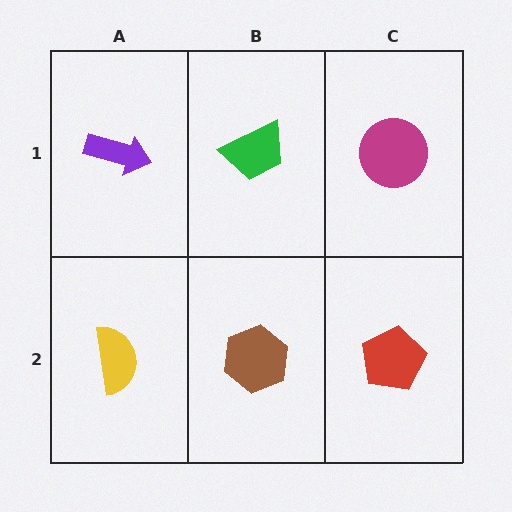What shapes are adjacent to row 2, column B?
A green trapezoid (row 1, column B), a yellow semicircle (row 2, column A), a red pentagon (row 2, column C).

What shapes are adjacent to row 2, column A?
A purple arrow (row 1, column A), a brown hexagon (row 2, column B).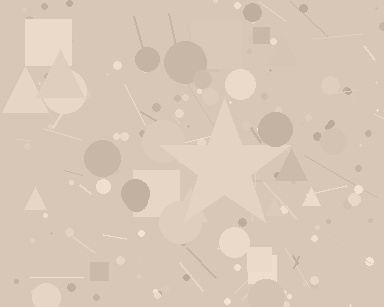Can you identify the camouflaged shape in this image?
The camouflaged shape is a star.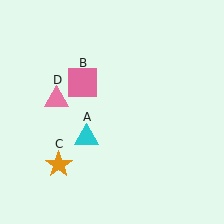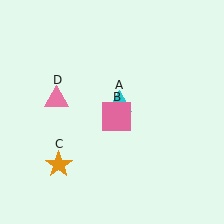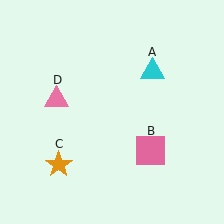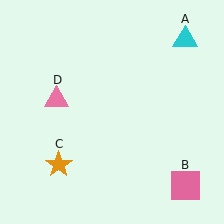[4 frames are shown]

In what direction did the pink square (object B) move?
The pink square (object B) moved down and to the right.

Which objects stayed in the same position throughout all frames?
Orange star (object C) and pink triangle (object D) remained stationary.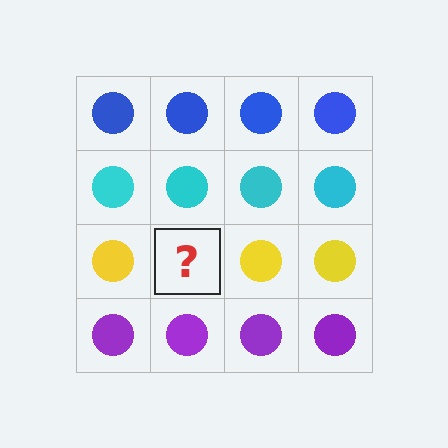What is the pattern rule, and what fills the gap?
The rule is that each row has a consistent color. The gap should be filled with a yellow circle.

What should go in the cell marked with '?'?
The missing cell should contain a yellow circle.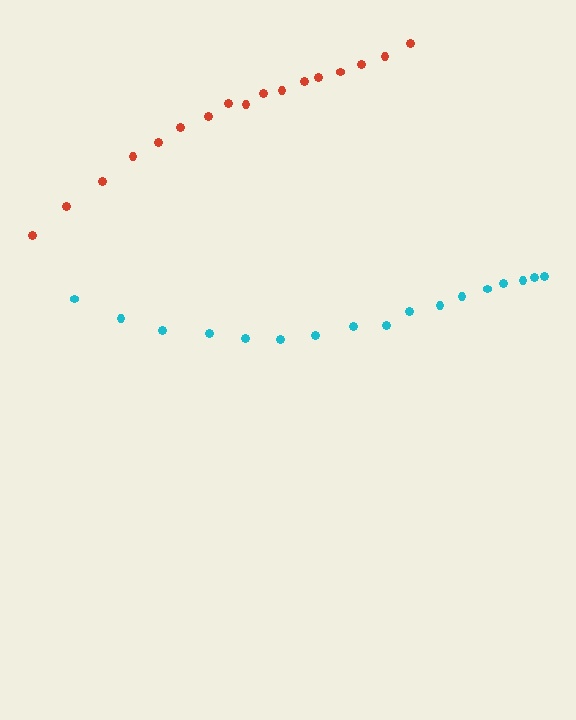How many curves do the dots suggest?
There are 2 distinct paths.